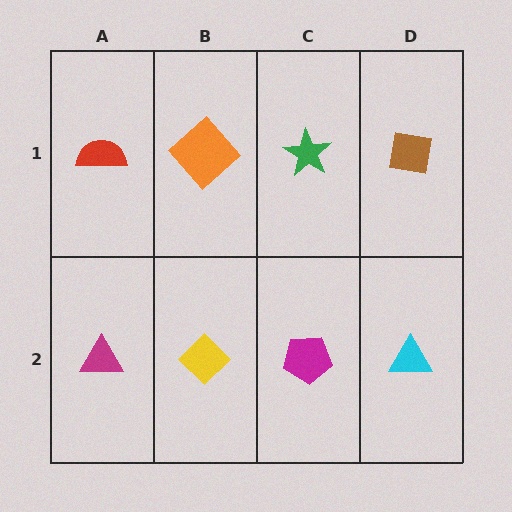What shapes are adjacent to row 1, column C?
A magenta pentagon (row 2, column C), an orange diamond (row 1, column B), a brown square (row 1, column D).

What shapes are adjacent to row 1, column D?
A cyan triangle (row 2, column D), a green star (row 1, column C).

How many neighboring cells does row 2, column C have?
3.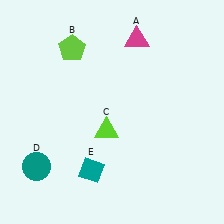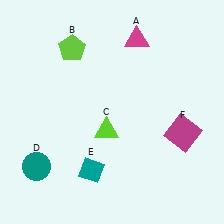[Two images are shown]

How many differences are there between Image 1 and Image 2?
There is 1 difference between the two images.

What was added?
A magenta square (F) was added in Image 2.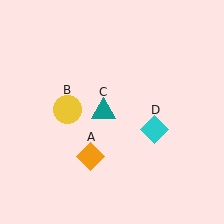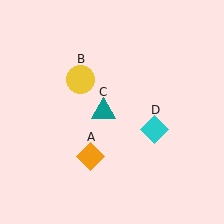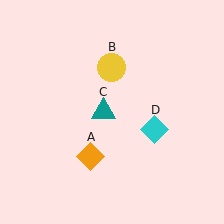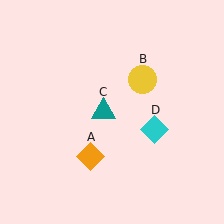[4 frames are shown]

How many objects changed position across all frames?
1 object changed position: yellow circle (object B).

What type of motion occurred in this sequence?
The yellow circle (object B) rotated clockwise around the center of the scene.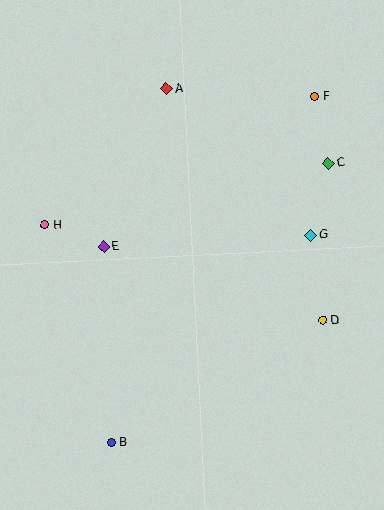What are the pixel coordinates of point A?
Point A is at (167, 89).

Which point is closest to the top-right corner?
Point F is closest to the top-right corner.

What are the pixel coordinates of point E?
Point E is at (104, 247).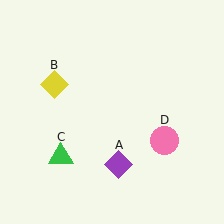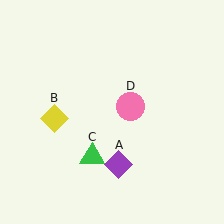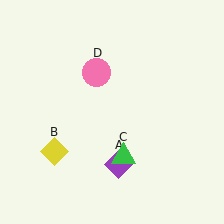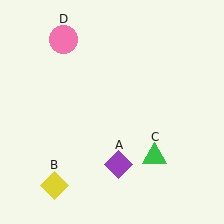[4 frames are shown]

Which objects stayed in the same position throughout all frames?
Purple diamond (object A) remained stationary.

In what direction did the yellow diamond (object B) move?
The yellow diamond (object B) moved down.